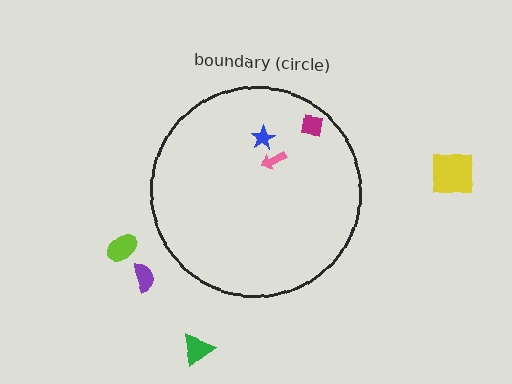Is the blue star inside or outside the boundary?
Inside.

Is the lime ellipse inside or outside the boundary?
Outside.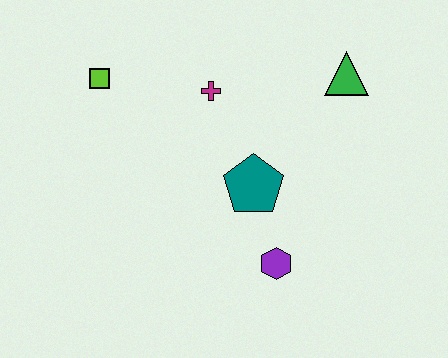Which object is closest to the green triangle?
The magenta cross is closest to the green triangle.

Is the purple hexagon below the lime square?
Yes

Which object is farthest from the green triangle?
The lime square is farthest from the green triangle.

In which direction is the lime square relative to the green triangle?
The lime square is to the left of the green triangle.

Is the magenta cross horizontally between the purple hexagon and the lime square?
Yes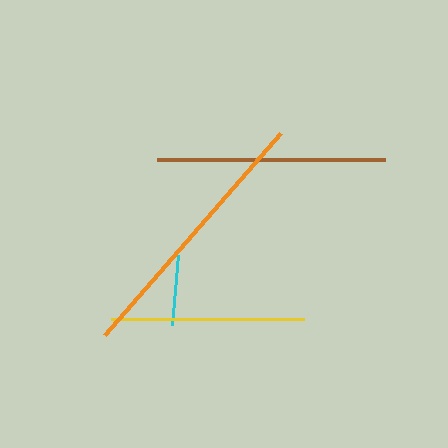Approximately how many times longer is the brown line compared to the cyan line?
The brown line is approximately 3.3 times the length of the cyan line.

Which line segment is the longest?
The orange line is the longest at approximately 268 pixels.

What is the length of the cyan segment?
The cyan segment is approximately 70 pixels long.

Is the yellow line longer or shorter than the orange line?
The orange line is longer than the yellow line.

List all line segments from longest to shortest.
From longest to shortest: orange, brown, yellow, cyan.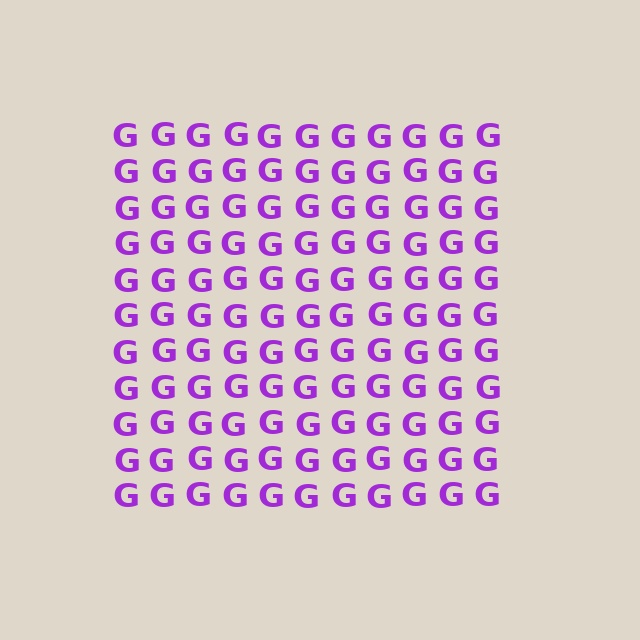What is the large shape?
The large shape is a square.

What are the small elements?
The small elements are letter G's.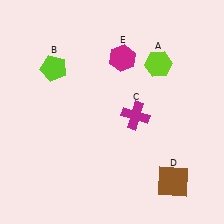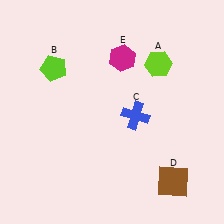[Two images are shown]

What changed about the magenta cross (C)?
In Image 1, C is magenta. In Image 2, it changed to blue.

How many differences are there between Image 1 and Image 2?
There is 1 difference between the two images.